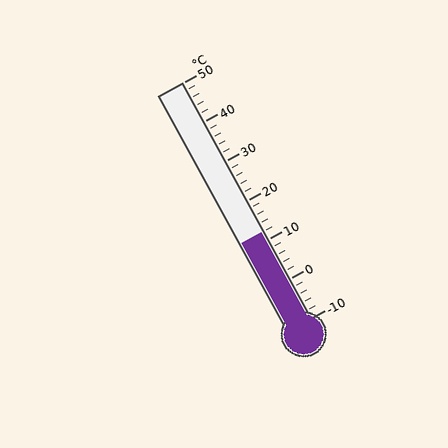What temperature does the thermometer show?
The thermometer shows approximately 12°C.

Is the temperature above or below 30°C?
The temperature is below 30°C.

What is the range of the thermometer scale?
The thermometer scale ranges from -10°C to 50°C.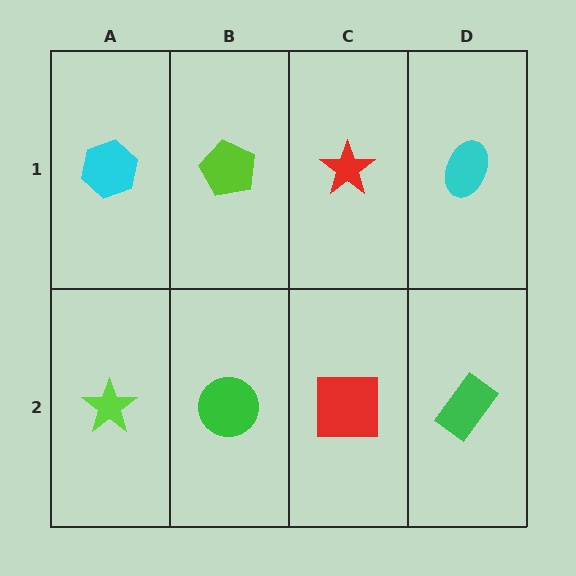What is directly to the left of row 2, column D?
A red square.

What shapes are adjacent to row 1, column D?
A green rectangle (row 2, column D), a red star (row 1, column C).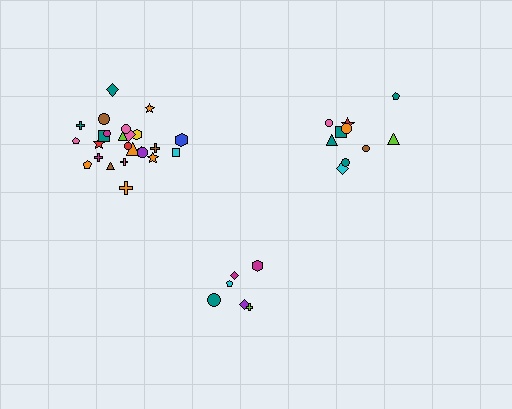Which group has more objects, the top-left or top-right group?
The top-left group.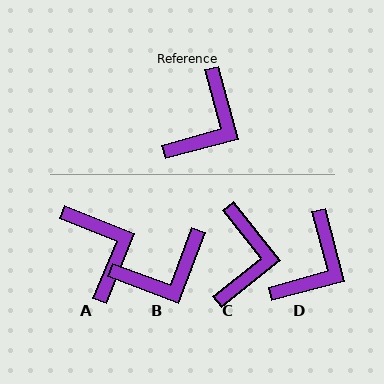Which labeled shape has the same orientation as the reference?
D.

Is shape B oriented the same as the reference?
No, it is off by about 36 degrees.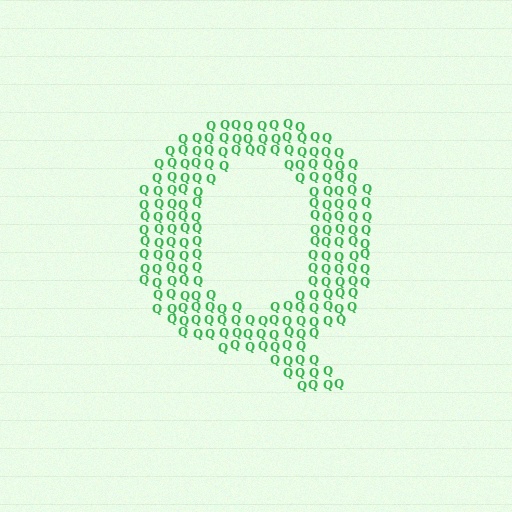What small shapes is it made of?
It is made of small letter Q's.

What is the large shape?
The large shape is the letter Q.